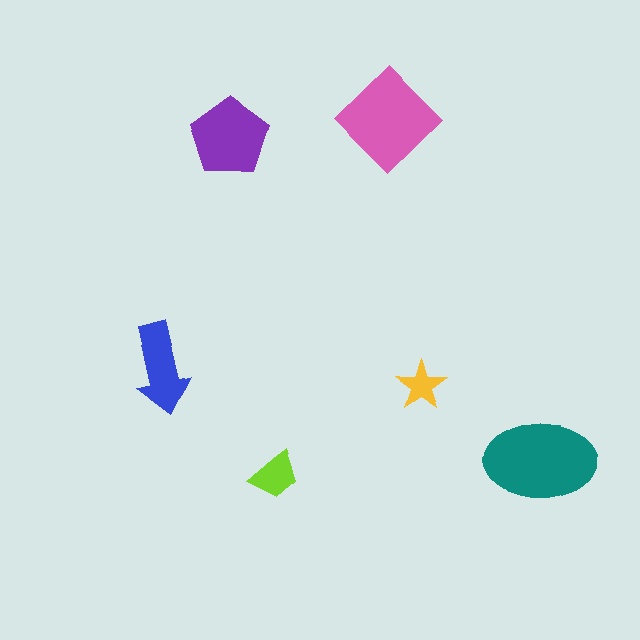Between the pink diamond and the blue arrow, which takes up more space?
The pink diamond.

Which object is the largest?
The teal ellipse.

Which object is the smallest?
The yellow star.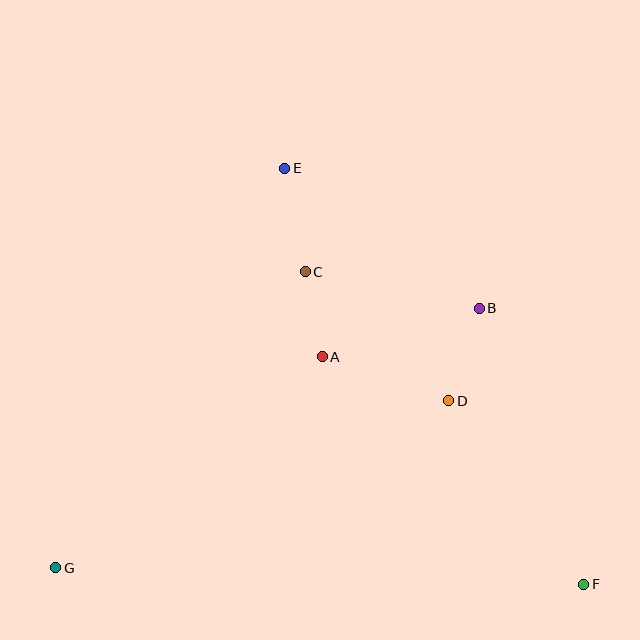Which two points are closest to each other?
Points A and C are closest to each other.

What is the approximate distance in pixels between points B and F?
The distance between B and F is approximately 295 pixels.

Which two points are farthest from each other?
Points F and G are farthest from each other.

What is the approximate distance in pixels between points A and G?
The distance between A and G is approximately 340 pixels.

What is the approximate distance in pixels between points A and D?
The distance between A and D is approximately 134 pixels.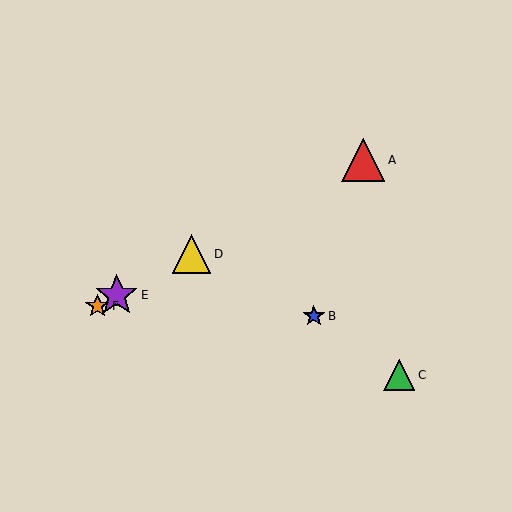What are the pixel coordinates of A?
Object A is at (363, 160).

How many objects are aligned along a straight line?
4 objects (A, D, E, F) are aligned along a straight line.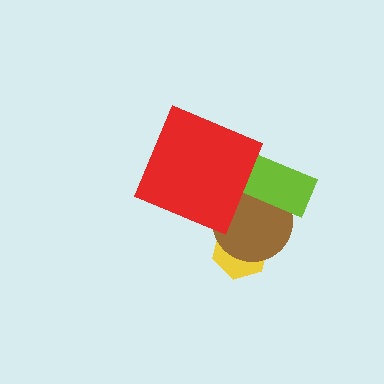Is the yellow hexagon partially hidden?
Yes, it is partially covered by another shape.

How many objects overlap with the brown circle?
3 objects overlap with the brown circle.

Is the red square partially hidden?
No, no other shape covers it.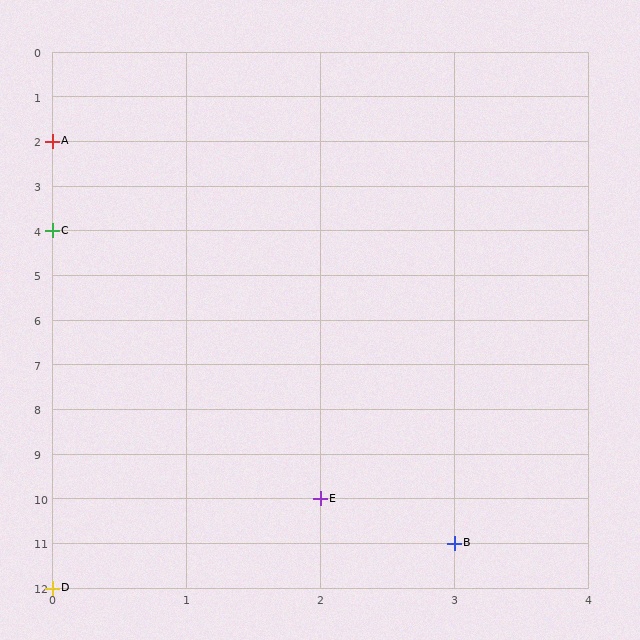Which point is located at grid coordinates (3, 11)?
Point B is at (3, 11).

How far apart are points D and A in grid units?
Points D and A are 10 rows apart.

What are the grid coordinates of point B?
Point B is at grid coordinates (3, 11).